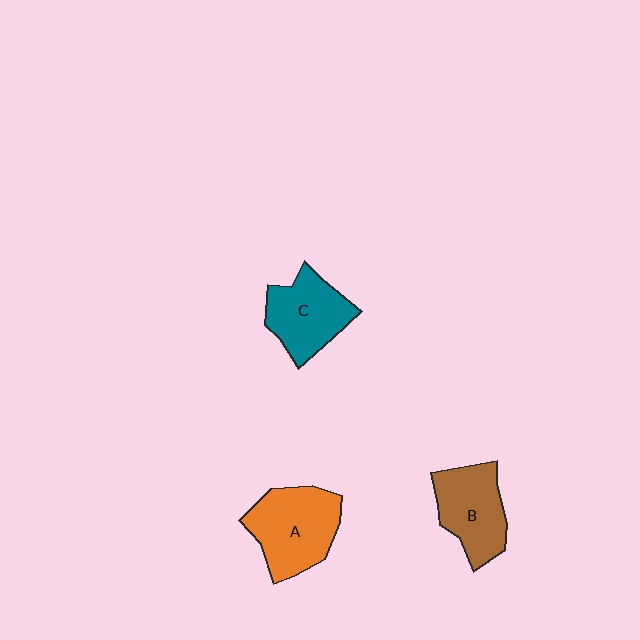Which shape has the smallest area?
Shape C (teal).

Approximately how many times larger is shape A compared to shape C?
Approximately 1.2 times.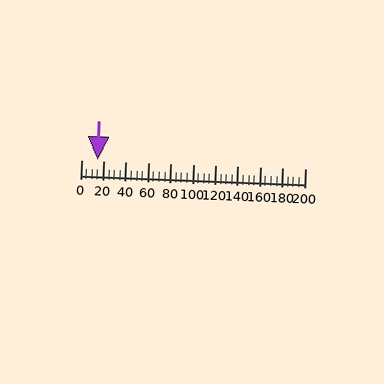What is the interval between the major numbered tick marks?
The major tick marks are spaced 20 units apart.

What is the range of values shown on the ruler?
The ruler shows values from 0 to 200.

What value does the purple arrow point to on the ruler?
The purple arrow points to approximately 15.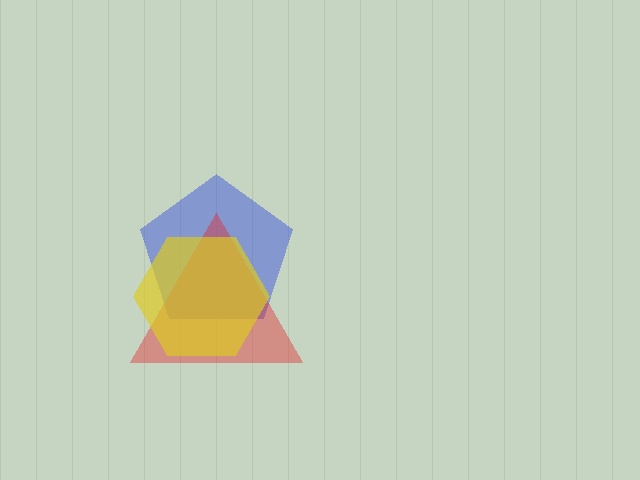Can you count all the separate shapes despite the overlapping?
Yes, there are 3 separate shapes.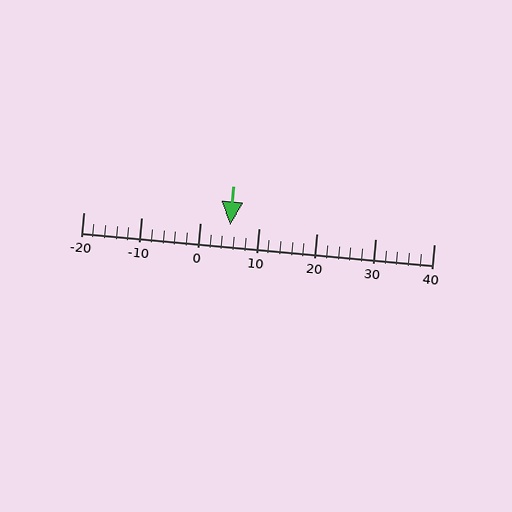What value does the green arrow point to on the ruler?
The green arrow points to approximately 5.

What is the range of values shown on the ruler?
The ruler shows values from -20 to 40.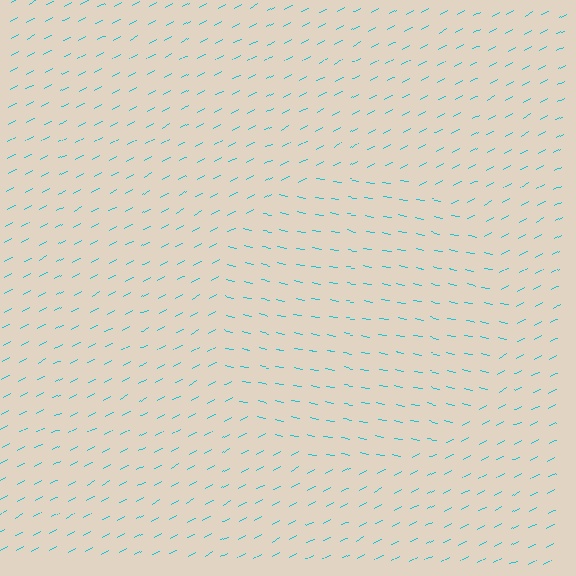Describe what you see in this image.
The image is filled with small cyan line segments. A circle region in the image has lines oriented differently from the surrounding lines, creating a visible texture boundary.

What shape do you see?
I see a circle.